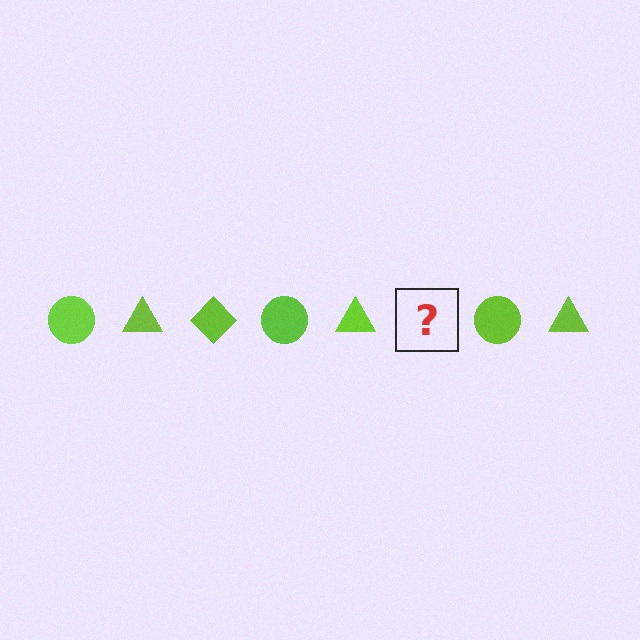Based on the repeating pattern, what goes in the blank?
The blank should be a lime diamond.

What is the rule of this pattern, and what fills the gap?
The rule is that the pattern cycles through circle, triangle, diamond shapes in lime. The gap should be filled with a lime diamond.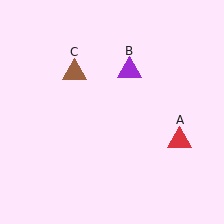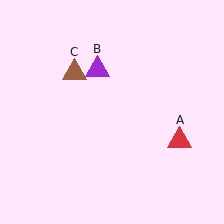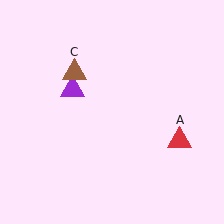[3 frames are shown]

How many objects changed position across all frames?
1 object changed position: purple triangle (object B).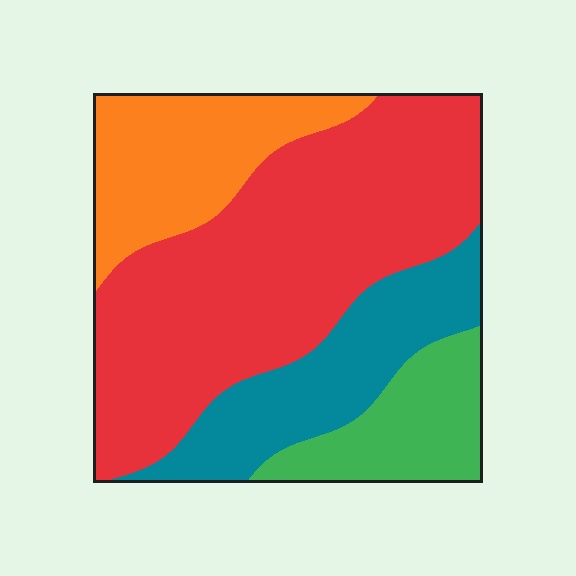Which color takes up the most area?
Red, at roughly 50%.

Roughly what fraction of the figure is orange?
Orange covers 18% of the figure.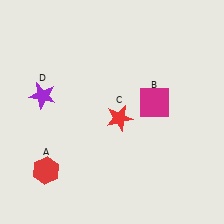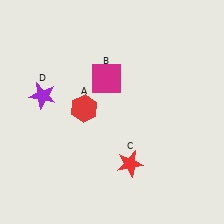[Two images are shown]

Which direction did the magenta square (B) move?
The magenta square (B) moved left.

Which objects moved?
The objects that moved are: the red hexagon (A), the magenta square (B), the red star (C).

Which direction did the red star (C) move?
The red star (C) moved down.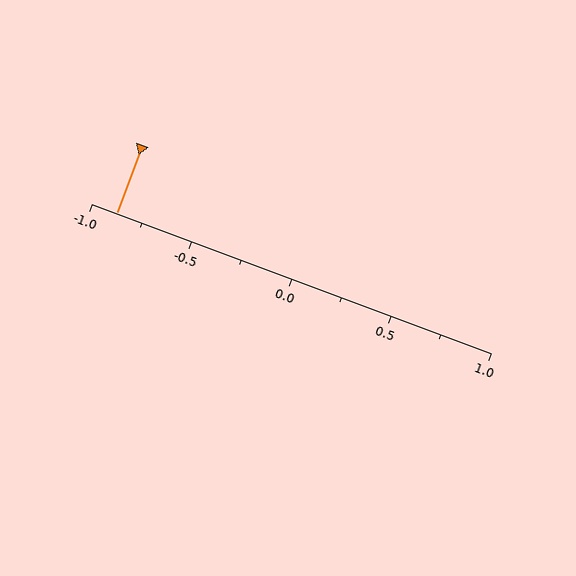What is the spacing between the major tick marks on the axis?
The major ticks are spaced 0.5 apart.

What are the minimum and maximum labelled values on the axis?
The axis runs from -1.0 to 1.0.